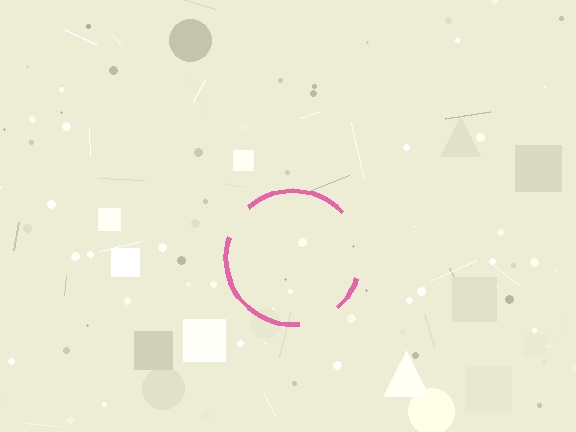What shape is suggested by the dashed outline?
The dashed outline suggests a circle.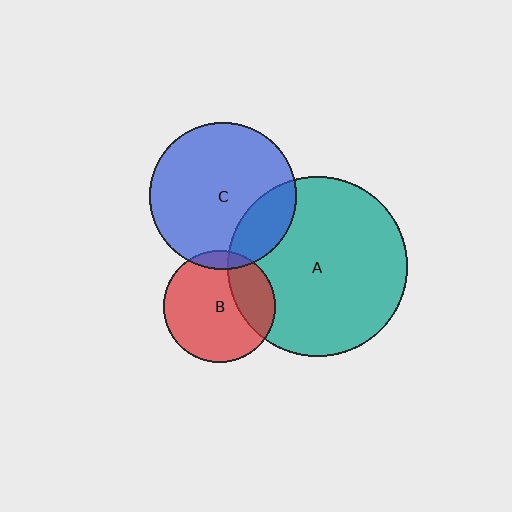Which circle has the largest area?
Circle A (teal).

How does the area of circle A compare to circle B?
Approximately 2.6 times.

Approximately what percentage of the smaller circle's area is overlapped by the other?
Approximately 20%.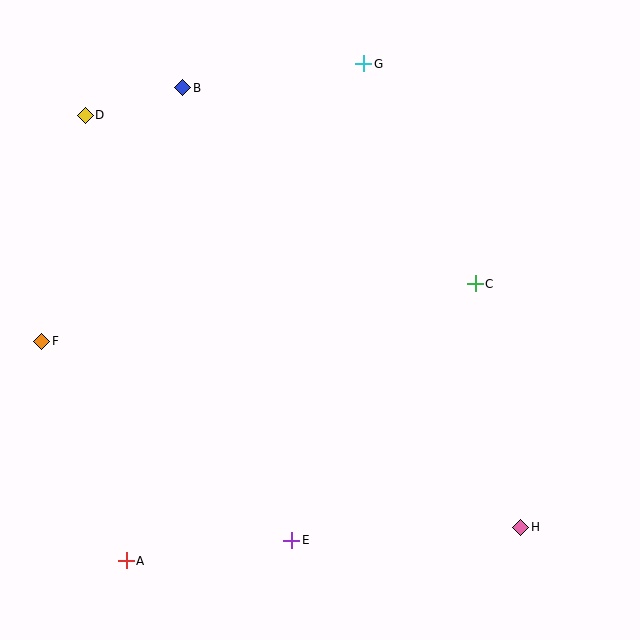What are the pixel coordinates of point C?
Point C is at (475, 284).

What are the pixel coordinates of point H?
Point H is at (521, 527).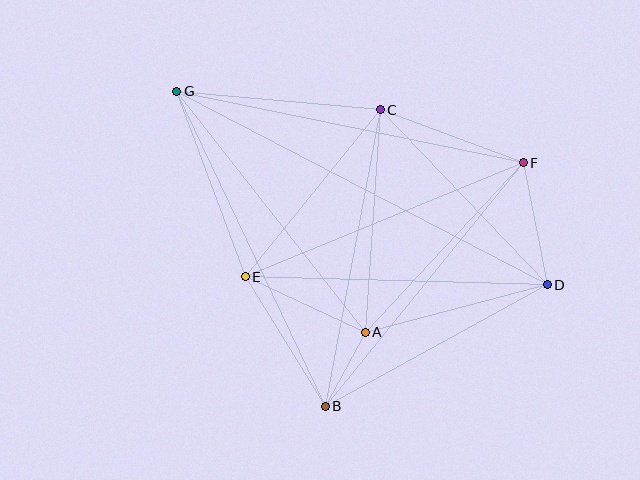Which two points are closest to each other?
Points A and B are closest to each other.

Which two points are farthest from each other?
Points D and G are farthest from each other.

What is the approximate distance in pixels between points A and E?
The distance between A and E is approximately 132 pixels.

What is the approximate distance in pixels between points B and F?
The distance between B and F is approximately 314 pixels.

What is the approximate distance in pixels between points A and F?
The distance between A and F is approximately 232 pixels.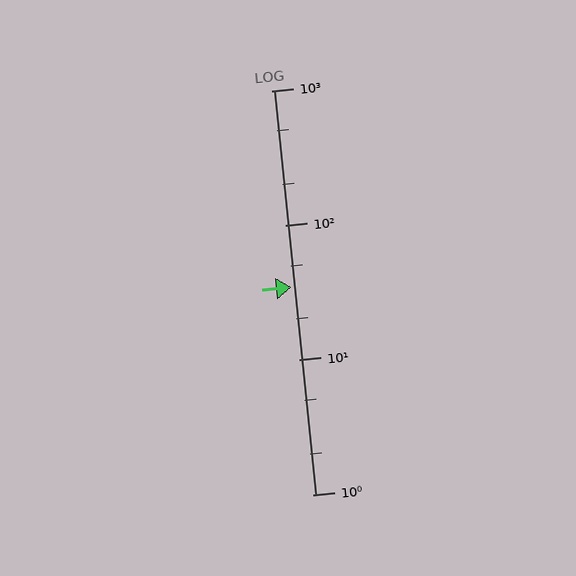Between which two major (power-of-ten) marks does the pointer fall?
The pointer is between 10 and 100.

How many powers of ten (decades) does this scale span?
The scale spans 3 decades, from 1 to 1000.